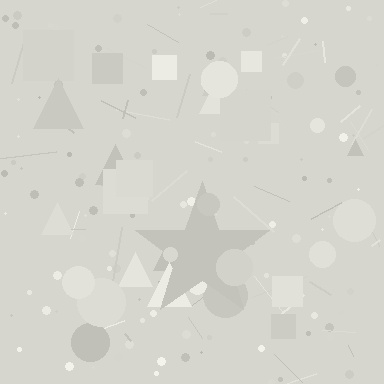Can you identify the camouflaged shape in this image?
The camouflaged shape is a star.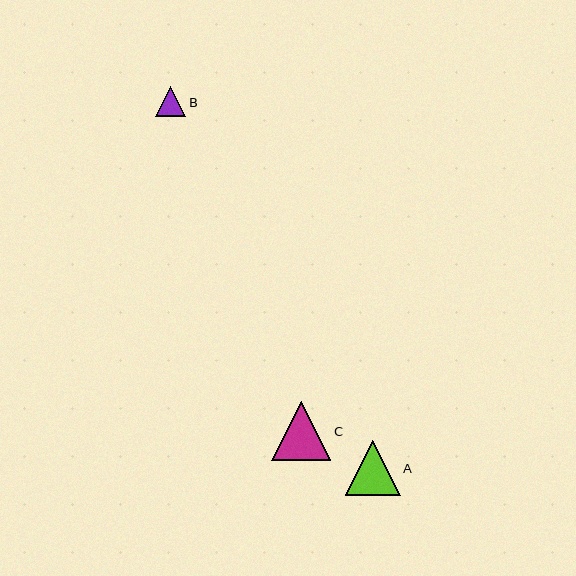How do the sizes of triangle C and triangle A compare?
Triangle C and triangle A are approximately the same size.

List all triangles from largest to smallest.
From largest to smallest: C, A, B.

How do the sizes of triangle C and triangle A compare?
Triangle C and triangle A are approximately the same size.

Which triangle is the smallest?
Triangle B is the smallest with a size of approximately 30 pixels.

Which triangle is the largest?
Triangle C is the largest with a size of approximately 59 pixels.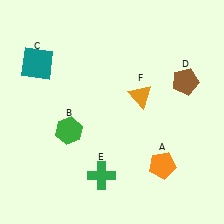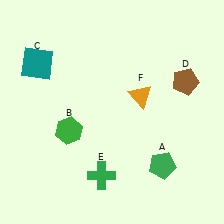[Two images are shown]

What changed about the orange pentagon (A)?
In Image 1, A is orange. In Image 2, it changed to green.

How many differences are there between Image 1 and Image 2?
There is 1 difference between the two images.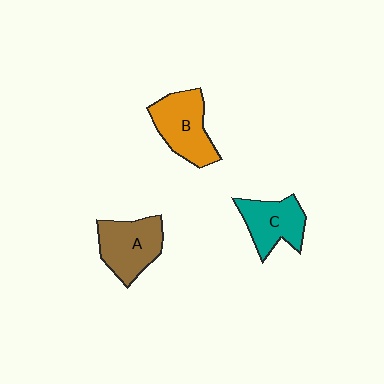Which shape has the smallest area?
Shape C (teal).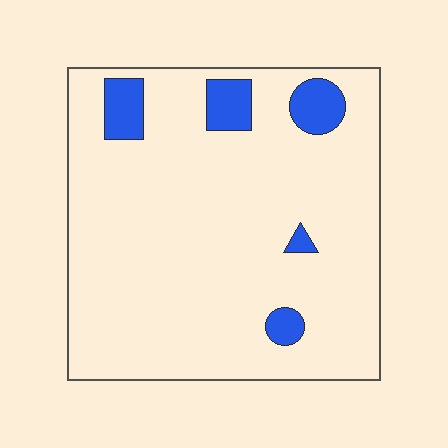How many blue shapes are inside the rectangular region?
5.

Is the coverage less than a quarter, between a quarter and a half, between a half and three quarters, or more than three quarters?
Less than a quarter.